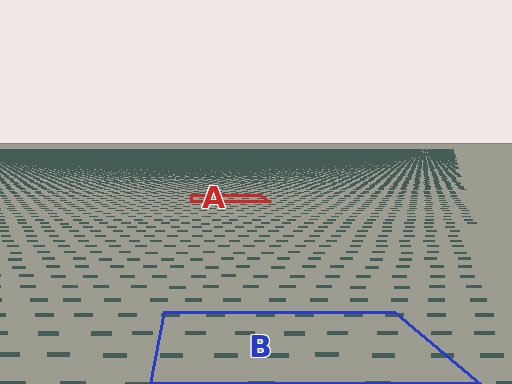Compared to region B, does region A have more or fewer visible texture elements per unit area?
Region A has more texture elements per unit area — they are packed more densely because it is farther away.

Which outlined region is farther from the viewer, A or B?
Region A is farther from the viewer — the texture elements inside it appear smaller and more densely packed.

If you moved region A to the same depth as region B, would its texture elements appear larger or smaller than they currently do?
They would appear larger. At a closer depth, the same texture elements are projected at a bigger on-screen size.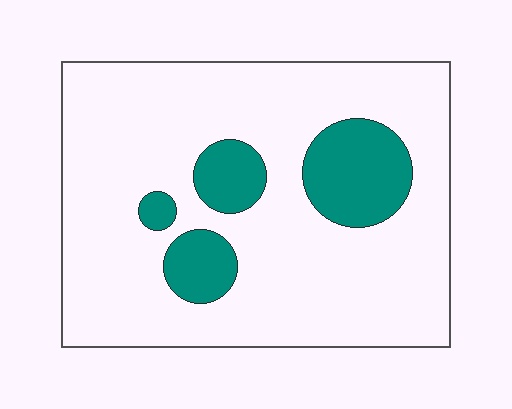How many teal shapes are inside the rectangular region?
4.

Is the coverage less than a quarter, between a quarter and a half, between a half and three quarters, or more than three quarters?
Less than a quarter.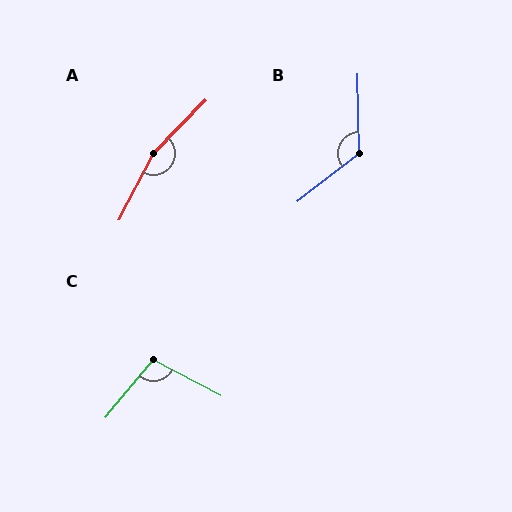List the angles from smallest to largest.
C (102°), B (127°), A (162°).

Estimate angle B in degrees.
Approximately 127 degrees.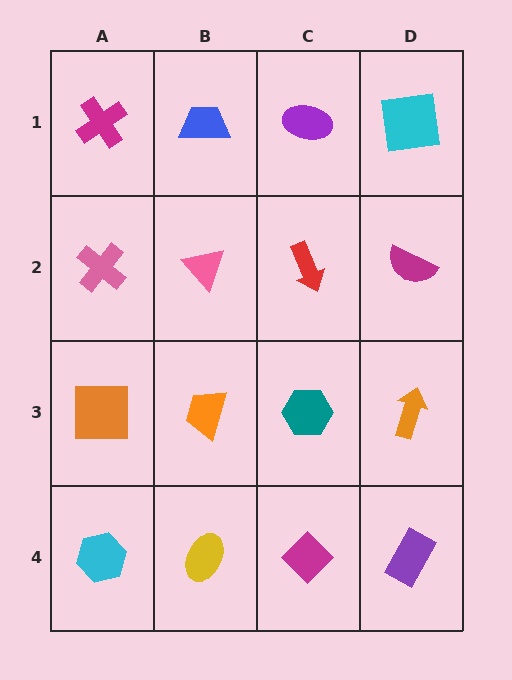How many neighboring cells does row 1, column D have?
2.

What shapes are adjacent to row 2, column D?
A cyan square (row 1, column D), an orange arrow (row 3, column D), a red arrow (row 2, column C).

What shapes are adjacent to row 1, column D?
A magenta semicircle (row 2, column D), a purple ellipse (row 1, column C).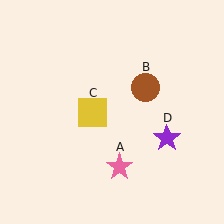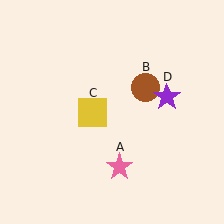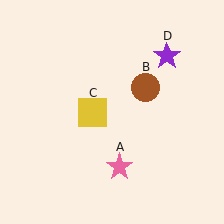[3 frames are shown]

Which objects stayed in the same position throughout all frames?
Pink star (object A) and brown circle (object B) and yellow square (object C) remained stationary.